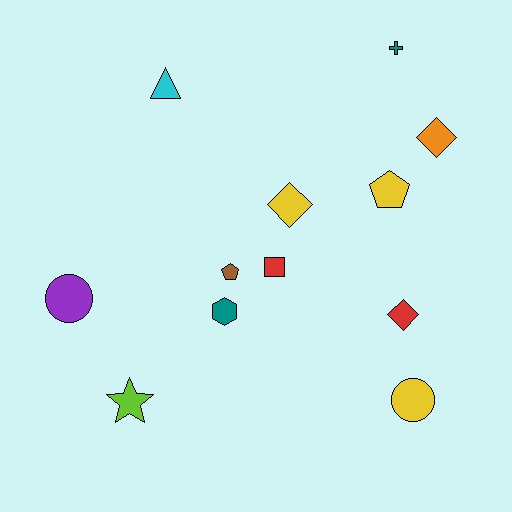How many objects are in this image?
There are 12 objects.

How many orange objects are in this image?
There is 1 orange object.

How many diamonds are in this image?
There are 3 diamonds.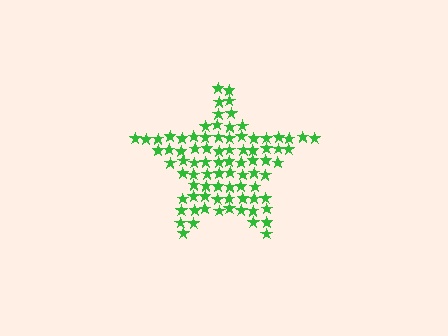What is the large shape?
The large shape is a star.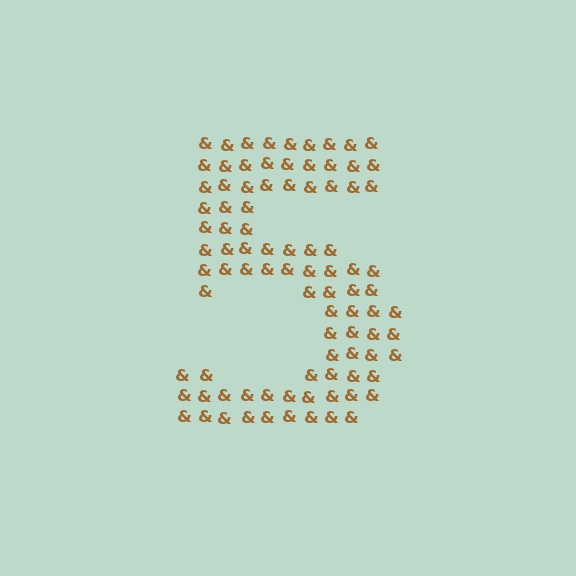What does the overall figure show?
The overall figure shows the digit 5.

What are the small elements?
The small elements are ampersands.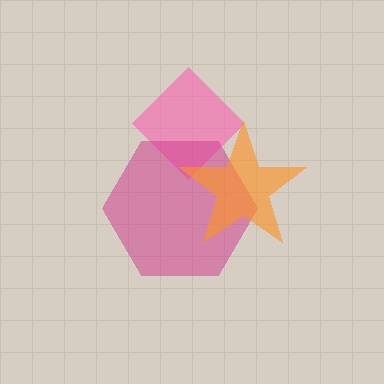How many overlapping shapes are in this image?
There are 3 overlapping shapes in the image.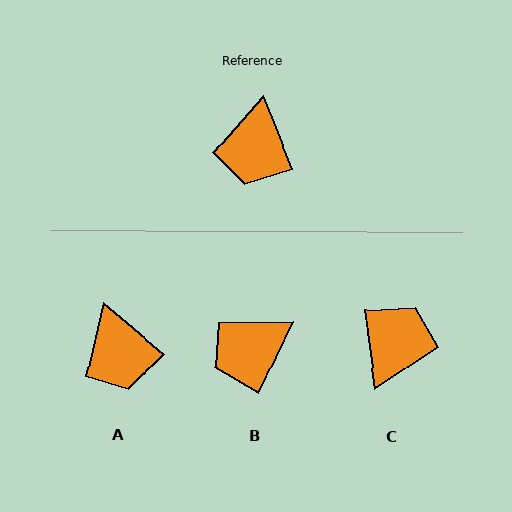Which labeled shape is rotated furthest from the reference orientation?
C, about 165 degrees away.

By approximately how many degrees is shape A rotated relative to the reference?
Approximately 29 degrees counter-clockwise.